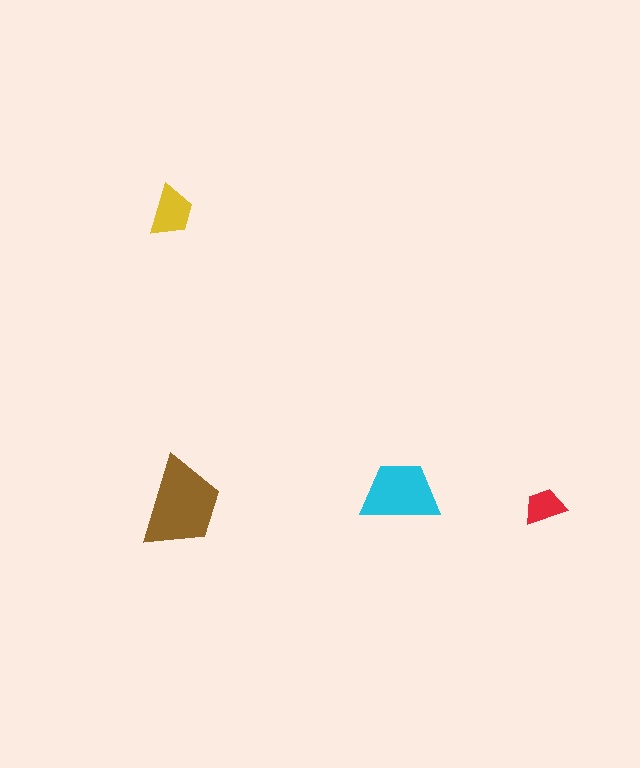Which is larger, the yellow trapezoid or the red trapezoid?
The yellow one.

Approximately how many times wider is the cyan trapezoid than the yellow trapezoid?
About 1.5 times wider.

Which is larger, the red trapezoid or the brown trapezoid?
The brown one.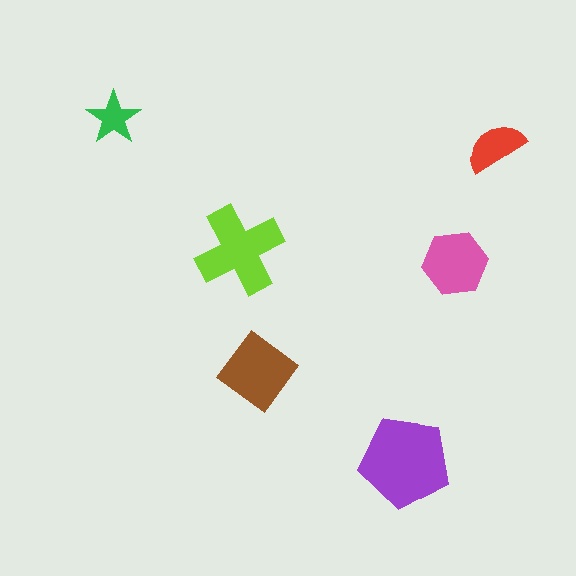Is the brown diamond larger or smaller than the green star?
Larger.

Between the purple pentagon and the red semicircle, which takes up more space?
The purple pentagon.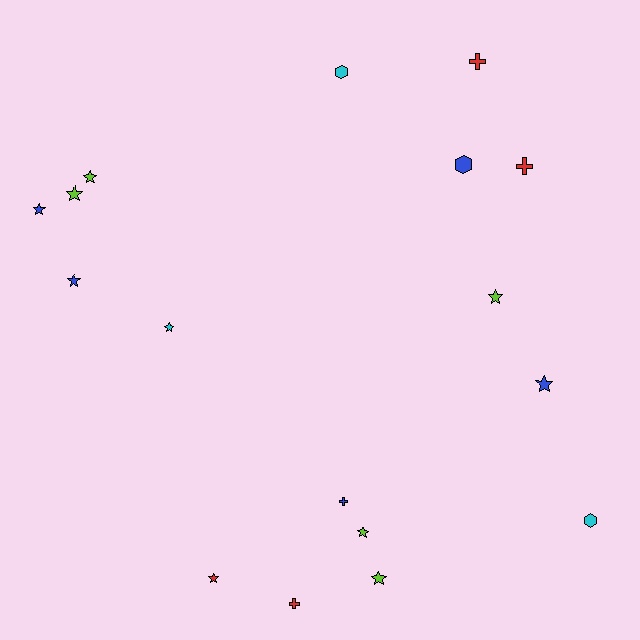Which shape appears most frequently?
Star, with 10 objects.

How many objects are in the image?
There are 17 objects.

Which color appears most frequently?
Lime, with 5 objects.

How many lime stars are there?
There are 5 lime stars.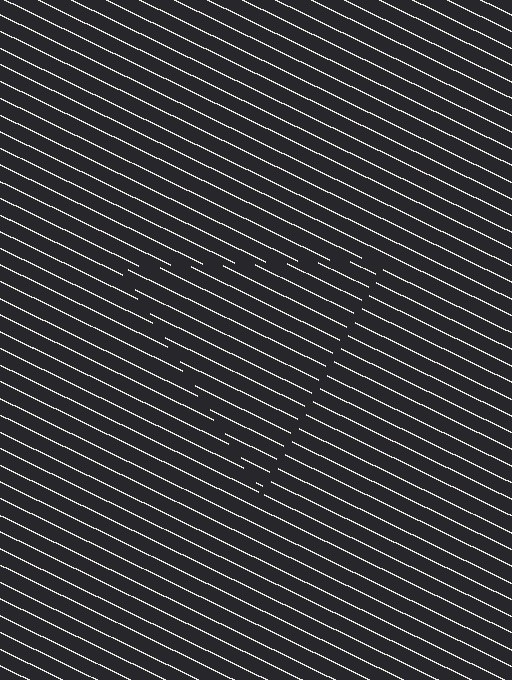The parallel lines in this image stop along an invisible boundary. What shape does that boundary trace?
An illusory triangle. The interior of the shape contains the same grating, shifted by half a period — the contour is defined by the phase discontinuity where line-ends from the inner and outer gratings abut.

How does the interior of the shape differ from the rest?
The interior of the shape contains the same grating, shifted by half a period — the contour is defined by the phase discontinuity where line-ends from the inner and outer gratings abut.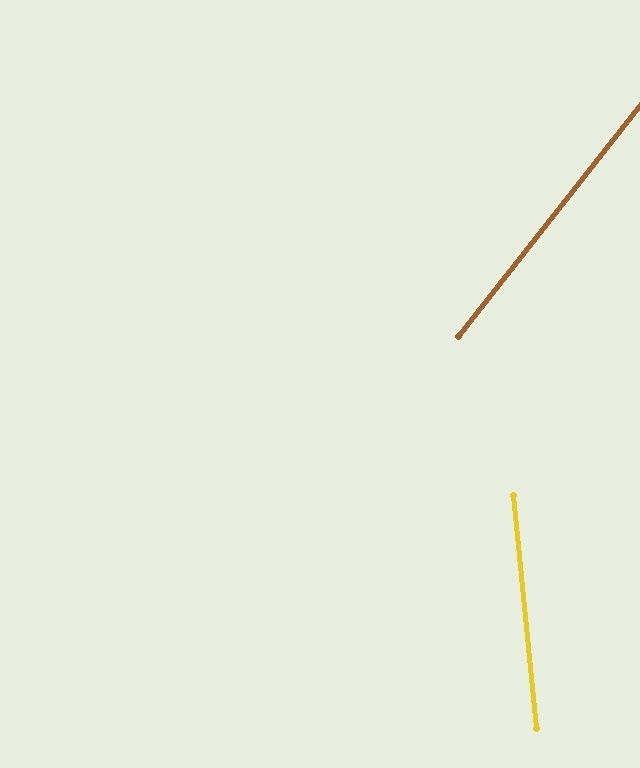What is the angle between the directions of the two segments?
Approximately 44 degrees.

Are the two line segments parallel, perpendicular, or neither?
Neither parallel nor perpendicular — they differ by about 44°.